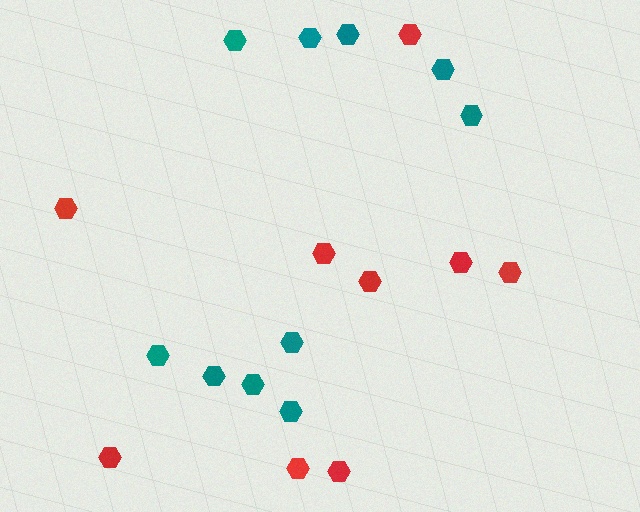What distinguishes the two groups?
There are 2 groups: one group of red hexagons (9) and one group of teal hexagons (10).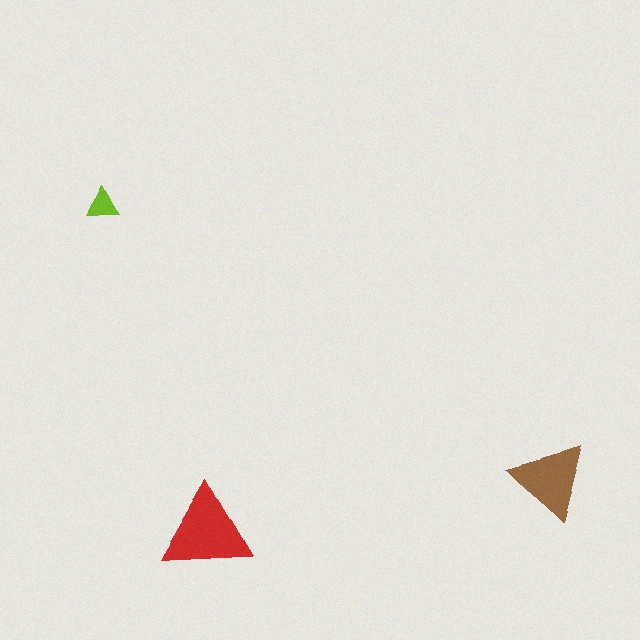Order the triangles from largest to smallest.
the red one, the brown one, the lime one.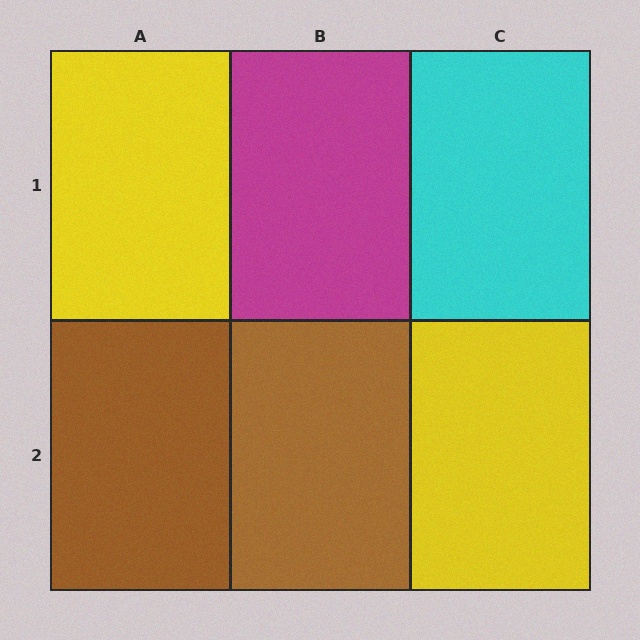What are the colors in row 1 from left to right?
Yellow, magenta, cyan.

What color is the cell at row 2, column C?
Yellow.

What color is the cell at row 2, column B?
Brown.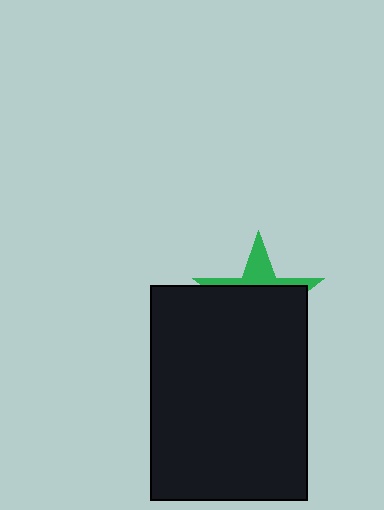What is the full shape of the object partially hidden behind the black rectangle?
The partially hidden object is a green star.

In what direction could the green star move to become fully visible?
The green star could move up. That would shift it out from behind the black rectangle entirely.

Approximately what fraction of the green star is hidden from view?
Roughly 68% of the green star is hidden behind the black rectangle.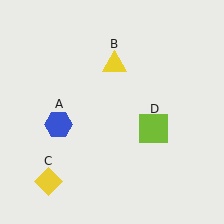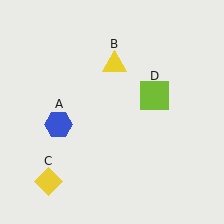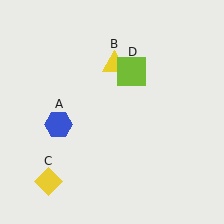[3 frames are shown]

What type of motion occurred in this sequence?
The lime square (object D) rotated counterclockwise around the center of the scene.